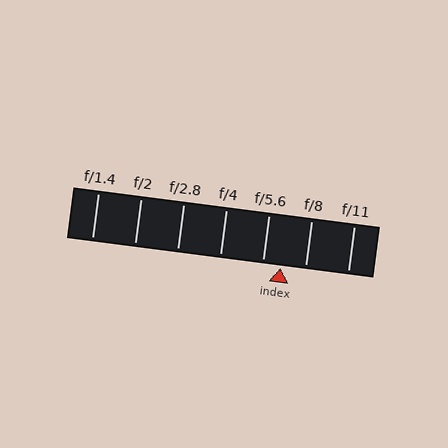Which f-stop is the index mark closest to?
The index mark is closest to f/5.6.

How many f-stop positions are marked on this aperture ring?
There are 7 f-stop positions marked.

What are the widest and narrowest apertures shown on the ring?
The widest aperture shown is f/1.4 and the narrowest is f/11.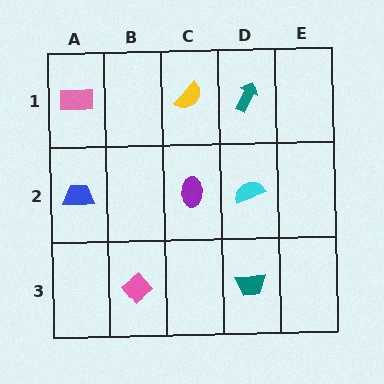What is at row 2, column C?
A purple ellipse.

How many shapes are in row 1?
3 shapes.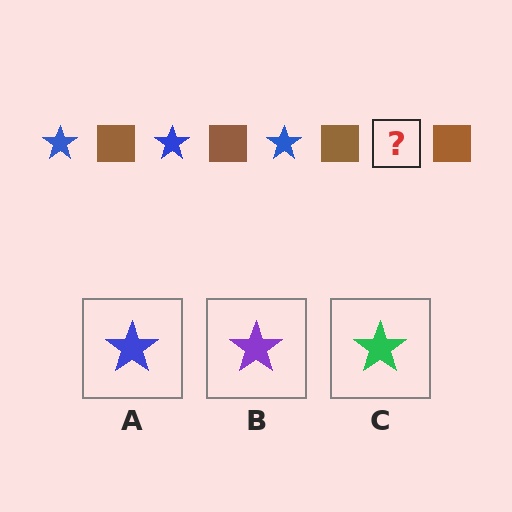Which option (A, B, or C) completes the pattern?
A.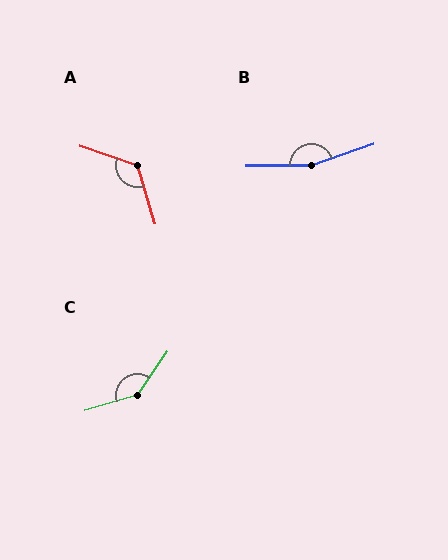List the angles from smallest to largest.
A (126°), C (141°), B (162°).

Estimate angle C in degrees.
Approximately 141 degrees.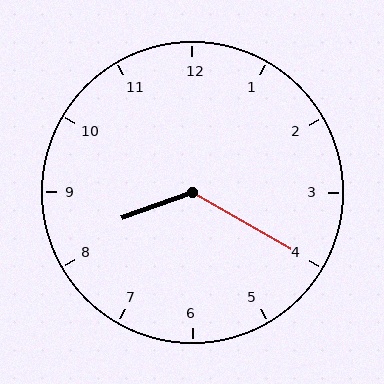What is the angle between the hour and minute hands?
Approximately 130 degrees.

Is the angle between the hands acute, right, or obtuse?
It is obtuse.